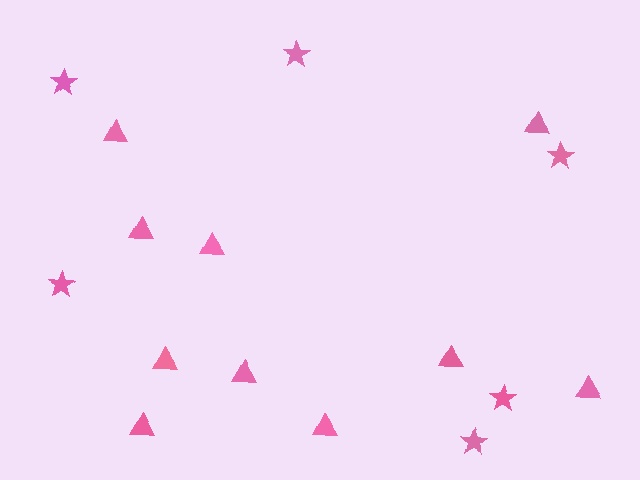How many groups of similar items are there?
There are 2 groups: one group of stars (6) and one group of triangles (10).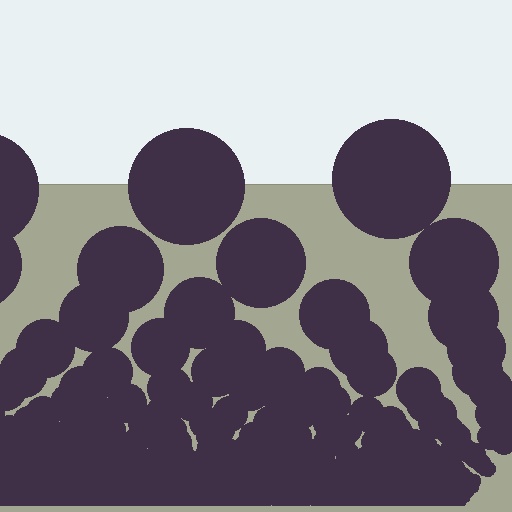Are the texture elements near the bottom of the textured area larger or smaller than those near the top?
Smaller. The gradient is inverted — elements near the bottom are smaller and denser.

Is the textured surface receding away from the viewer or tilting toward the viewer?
The surface appears to tilt toward the viewer. Texture elements get larger and sparser toward the top.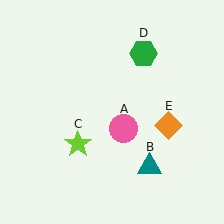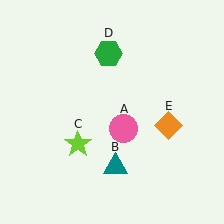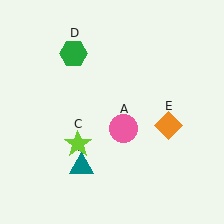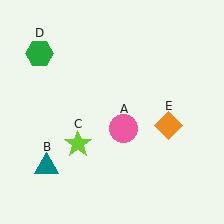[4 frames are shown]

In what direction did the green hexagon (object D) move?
The green hexagon (object D) moved left.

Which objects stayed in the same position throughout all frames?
Pink circle (object A) and lime star (object C) and orange diamond (object E) remained stationary.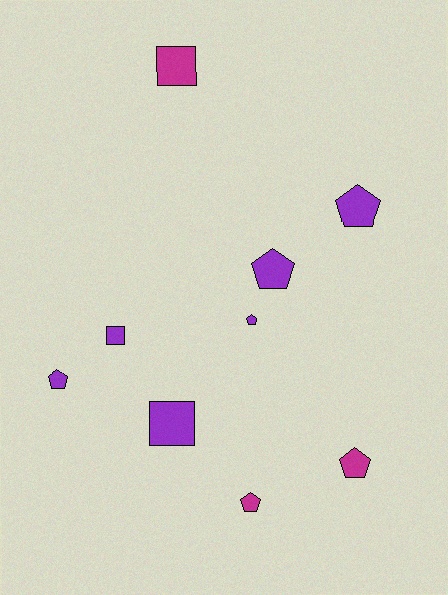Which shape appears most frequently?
Pentagon, with 6 objects.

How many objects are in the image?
There are 9 objects.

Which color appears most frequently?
Purple, with 6 objects.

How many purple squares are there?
There are 2 purple squares.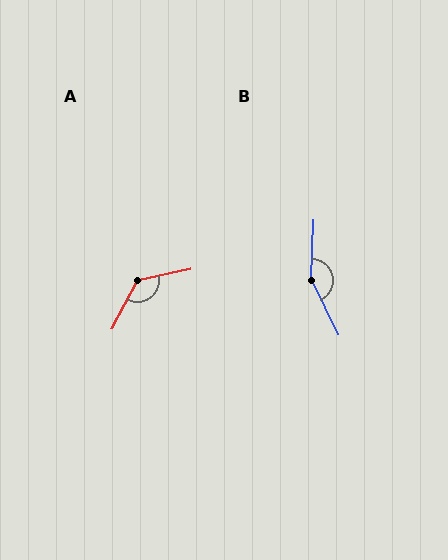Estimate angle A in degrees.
Approximately 130 degrees.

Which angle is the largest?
B, at approximately 152 degrees.